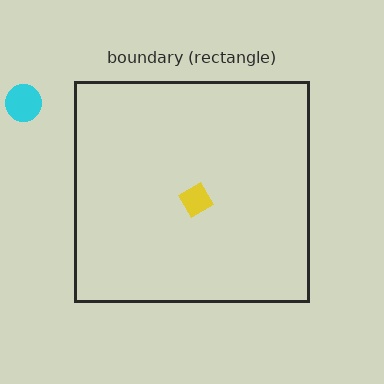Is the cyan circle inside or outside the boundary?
Outside.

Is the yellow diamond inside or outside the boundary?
Inside.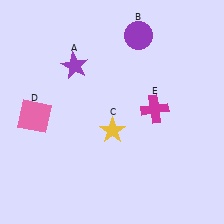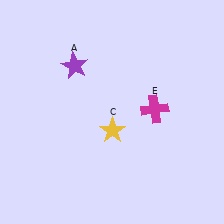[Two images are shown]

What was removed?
The pink square (D), the purple circle (B) were removed in Image 2.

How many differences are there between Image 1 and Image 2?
There are 2 differences between the two images.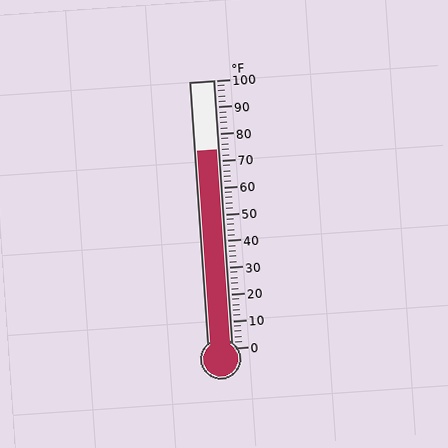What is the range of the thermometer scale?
The thermometer scale ranges from 0°F to 100°F.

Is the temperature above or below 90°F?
The temperature is below 90°F.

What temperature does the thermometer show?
The thermometer shows approximately 74°F.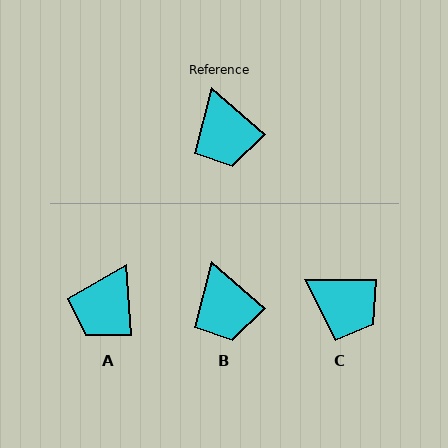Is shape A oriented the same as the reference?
No, it is off by about 46 degrees.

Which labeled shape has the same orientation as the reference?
B.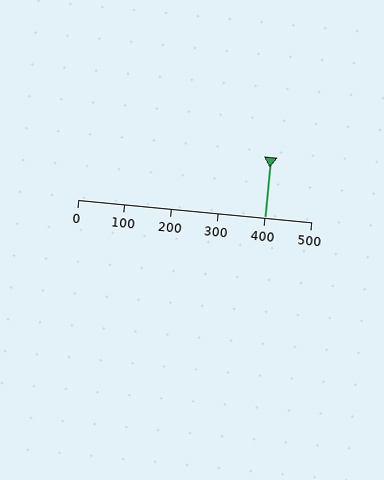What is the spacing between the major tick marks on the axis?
The major ticks are spaced 100 apart.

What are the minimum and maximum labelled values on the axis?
The axis runs from 0 to 500.